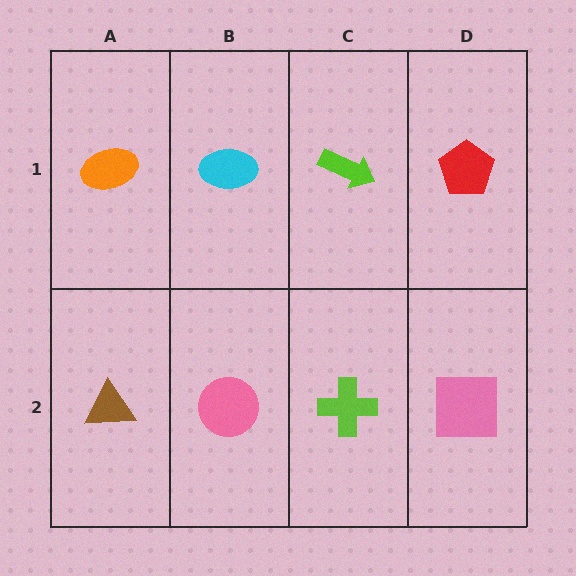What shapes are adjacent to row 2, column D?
A red pentagon (row 1, column D), a lime cross (row 2, column C).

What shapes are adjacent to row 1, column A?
A brown triangle (row 2, column A), a cyan ellipse (row 1, column B).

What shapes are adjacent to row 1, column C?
A lime cross (row 2, column C), a cyan ellipse (row 1, column B), a red pentagon (row 1, column D).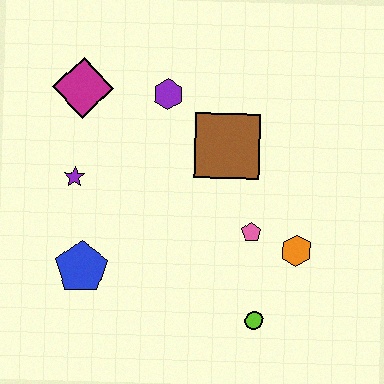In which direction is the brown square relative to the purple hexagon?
The brown square is to the right of the purple hexagon.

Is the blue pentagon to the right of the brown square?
No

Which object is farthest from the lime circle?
The magenta diamond is farthest from the lime circle.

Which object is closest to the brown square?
The purple hexagon is closest to the brown square.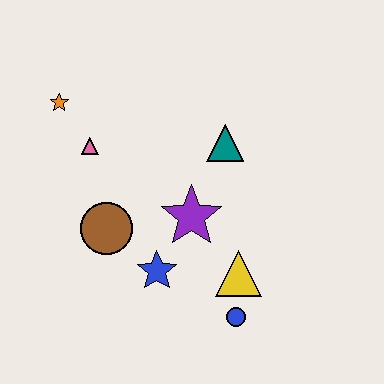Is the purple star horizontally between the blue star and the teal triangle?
Yes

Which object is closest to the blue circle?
The yellow triangle is closest to the blue circle.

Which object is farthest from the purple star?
The orange star is farthest from the purple star.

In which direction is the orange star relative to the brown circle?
The orange star is above the brown circle.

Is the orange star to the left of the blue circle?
Yes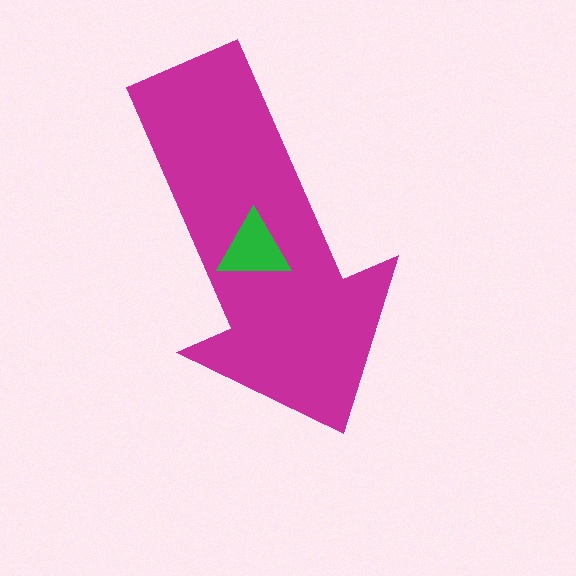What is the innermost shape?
The green triangle.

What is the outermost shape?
The magenta arrow.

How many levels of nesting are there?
2.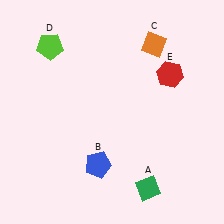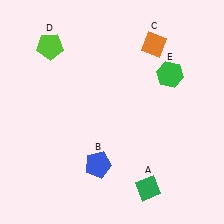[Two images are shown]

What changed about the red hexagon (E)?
In Image 1, E is red. In Image 2, it changed to green.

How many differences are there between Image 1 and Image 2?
There is 1 difference between the two images.